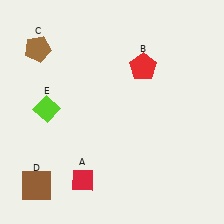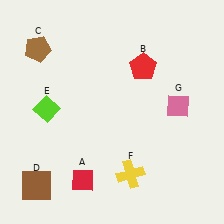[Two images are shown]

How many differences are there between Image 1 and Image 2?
There are 2 differences between the two images.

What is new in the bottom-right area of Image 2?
A yellow cross (F) was added in the bottom-right area of Image 2.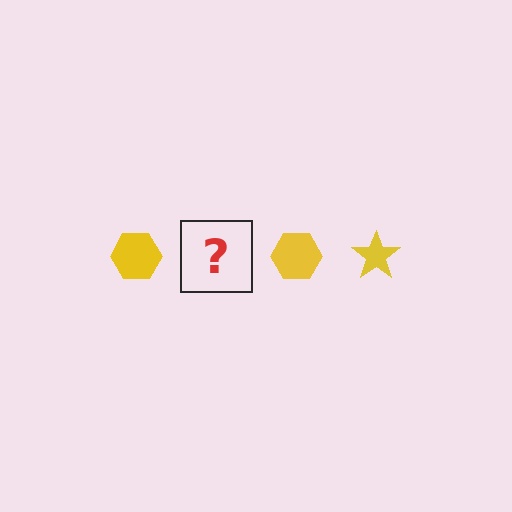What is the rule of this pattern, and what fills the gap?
The rule is that the pattern cycles through hexagon, star shapes in yellow. The gap should be filled with a yellow star.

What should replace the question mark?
The question mark should be replaced with a yellow star.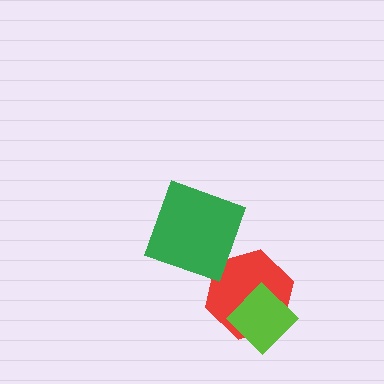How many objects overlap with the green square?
0 objects overlap with the green square.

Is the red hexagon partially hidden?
Yes, it is partially covered by another shape.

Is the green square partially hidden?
No, no other shape covers it.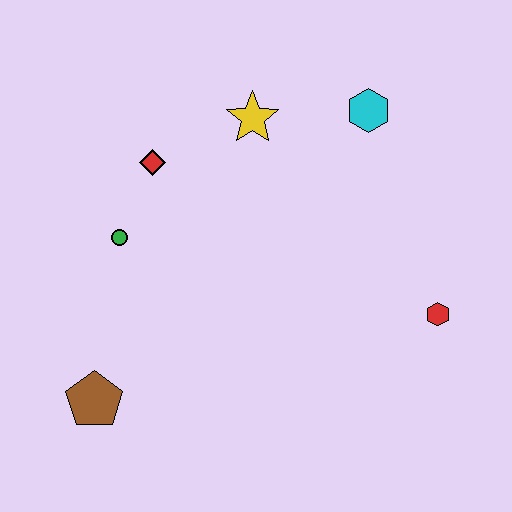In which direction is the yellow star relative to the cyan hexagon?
The yellow star is to the left of the cyan hexagon.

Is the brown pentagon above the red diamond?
No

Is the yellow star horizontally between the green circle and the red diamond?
No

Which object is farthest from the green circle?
The red hexagon is farthest from the green circle.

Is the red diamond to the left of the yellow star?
Yes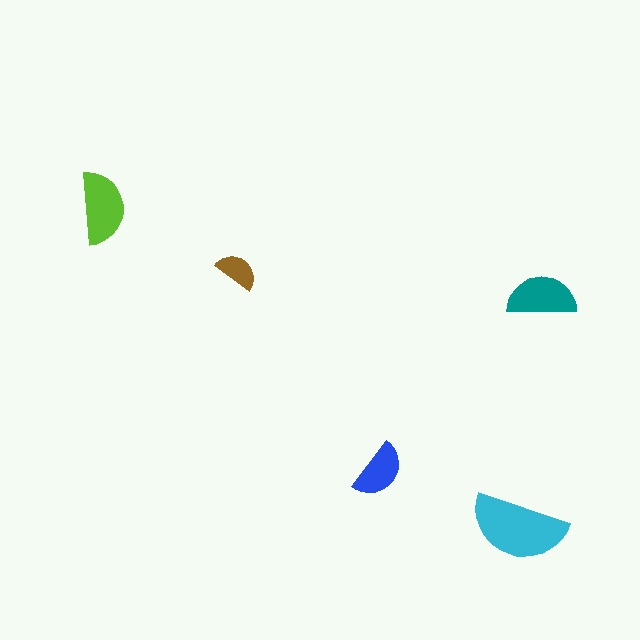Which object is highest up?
The lime semicircle is topmost.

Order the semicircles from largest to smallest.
the cyan one, the lime one, the teal one, the blue one, the brown one.